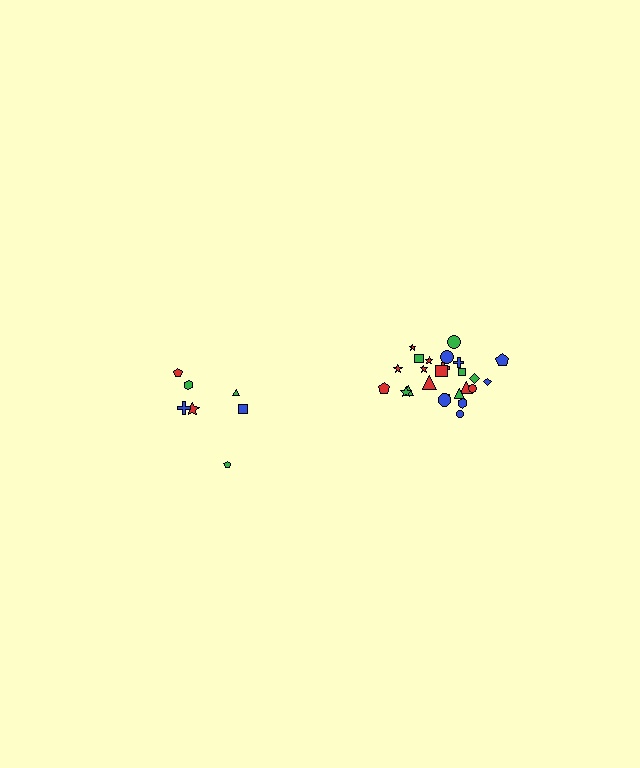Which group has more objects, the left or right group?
The right group.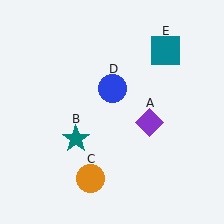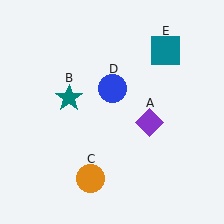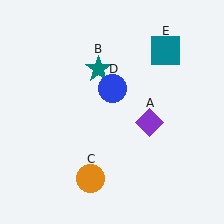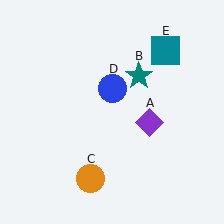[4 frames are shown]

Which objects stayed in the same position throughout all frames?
Purple diamond (object A) and orange circle (object C) and blue circle (object D) and teal square (object E) remained stationary.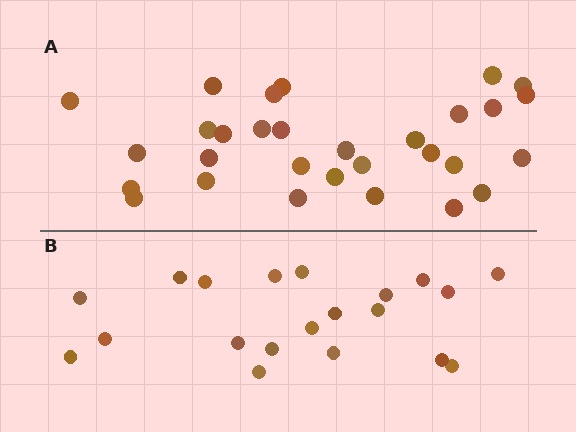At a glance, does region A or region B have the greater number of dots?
Region A (the top region) has more dots.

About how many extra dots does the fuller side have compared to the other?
Region A has roughly 10 or so more dots than region B.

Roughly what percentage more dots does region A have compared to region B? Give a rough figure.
About 50% more.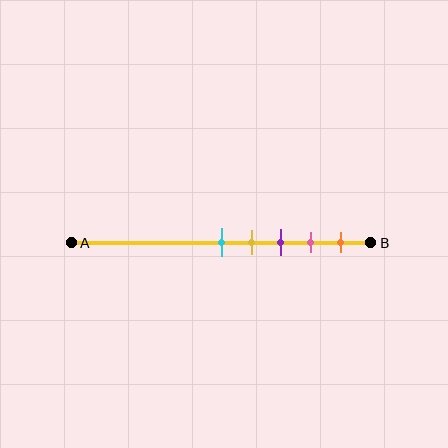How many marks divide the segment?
There are 5 marks dividing the segment.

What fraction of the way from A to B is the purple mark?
The purple mark is approximately 70% (0.7) of the way from A to B.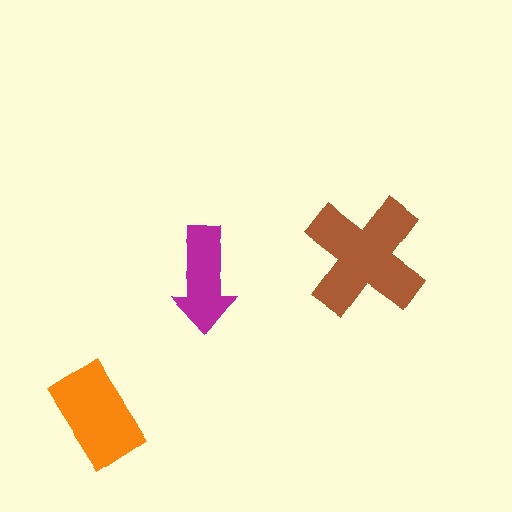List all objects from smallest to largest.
The magenta arrow, the orange rectangle, the brown cross.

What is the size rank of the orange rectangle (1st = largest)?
2nd.